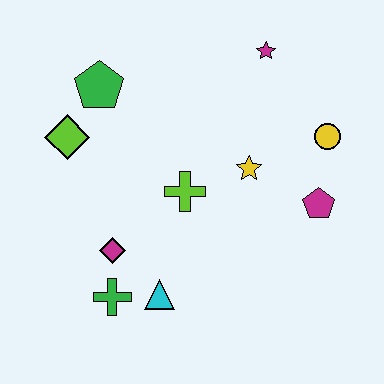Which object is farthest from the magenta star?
The green cross is farthest from the magenta star.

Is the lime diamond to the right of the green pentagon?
No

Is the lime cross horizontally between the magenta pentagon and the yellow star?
No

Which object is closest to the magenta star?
The yellow circle is closest to the magenta star.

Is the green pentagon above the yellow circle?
Yes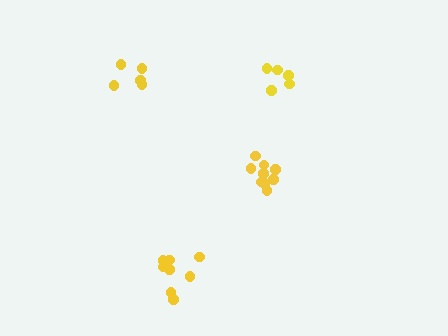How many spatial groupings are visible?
There are 4 spatial groupings.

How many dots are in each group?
Group 1: 9 dots, Group 2: 5 dots, Group 3: 9 dots, Group 4: 5 dots (28 total).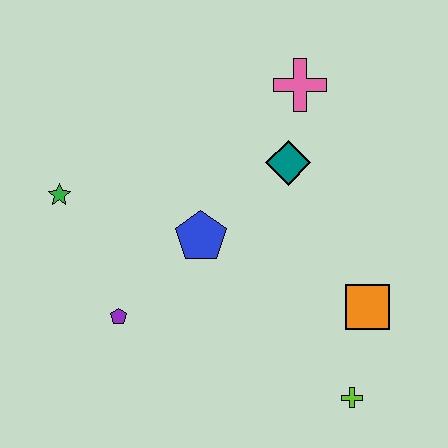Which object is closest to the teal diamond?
The pink cross is closest to the teal diamond.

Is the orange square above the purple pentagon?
Yes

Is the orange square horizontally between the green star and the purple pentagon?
No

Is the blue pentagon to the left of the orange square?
Yes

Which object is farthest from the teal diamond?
The lime cross is farthest from the teal diamond.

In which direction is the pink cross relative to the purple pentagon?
The pink cross is above the purple pentagon.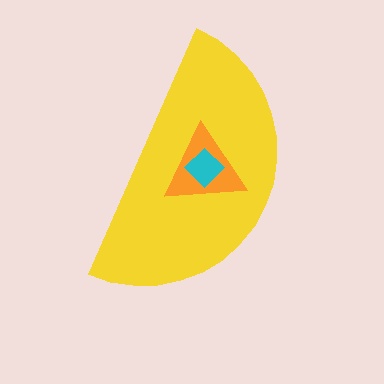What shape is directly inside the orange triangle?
The cyan diamond.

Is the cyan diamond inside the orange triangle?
Yes.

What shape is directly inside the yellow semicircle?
The orange triangle.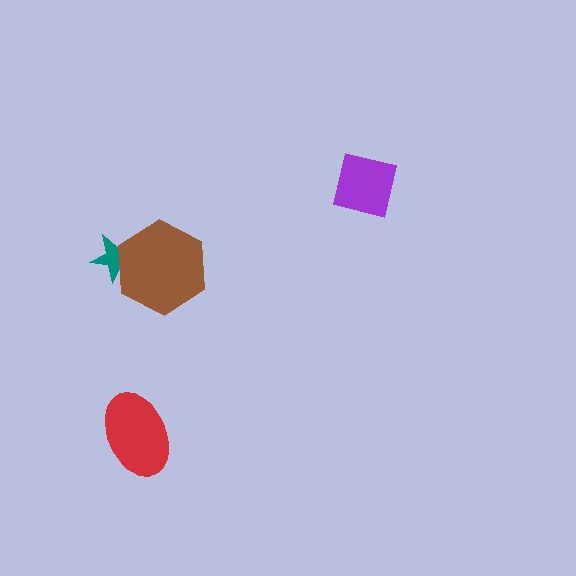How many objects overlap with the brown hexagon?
1 object overlaps with the brown hexagon.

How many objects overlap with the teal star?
1 object overlaps with the teal star.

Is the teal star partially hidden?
Yes, it is partially covered by another shape.